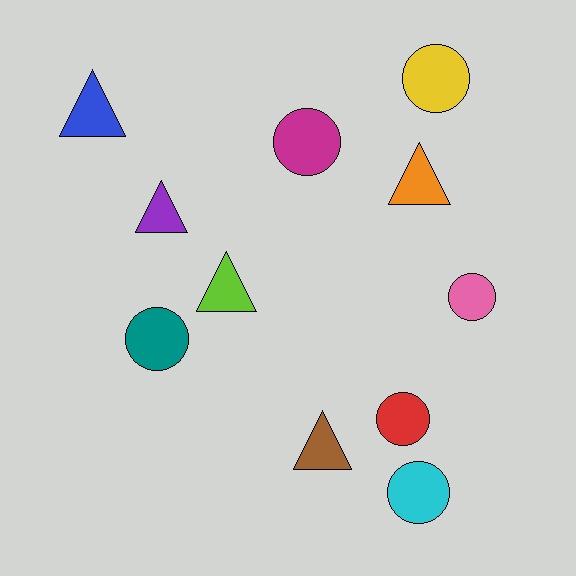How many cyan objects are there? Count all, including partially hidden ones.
There is 1 cyan object.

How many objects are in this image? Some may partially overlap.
There are 11 objects.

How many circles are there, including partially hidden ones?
There are 6 circles.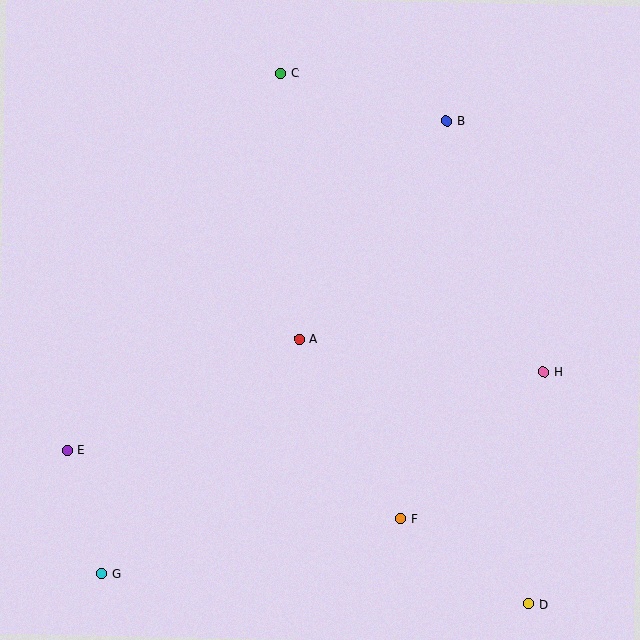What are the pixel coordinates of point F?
Point F is at (401, 518).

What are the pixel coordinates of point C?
Point C is at (281, 73).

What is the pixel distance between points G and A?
The distance between G and A is 306 pixels.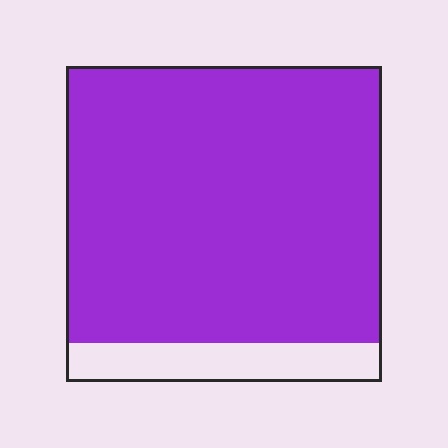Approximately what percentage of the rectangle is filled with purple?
Approximately 90%.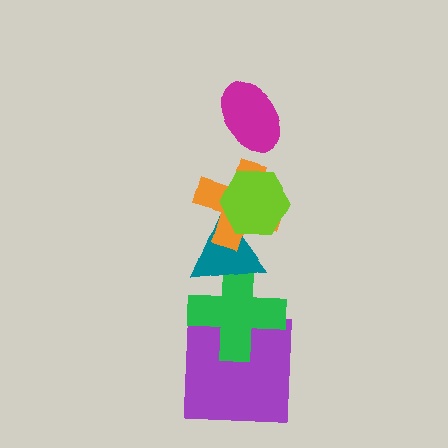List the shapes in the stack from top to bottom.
From top to bottom: the magenta ellipse, the lime hexagon, the orange cross, the teal triangle, the green cross, the purple square.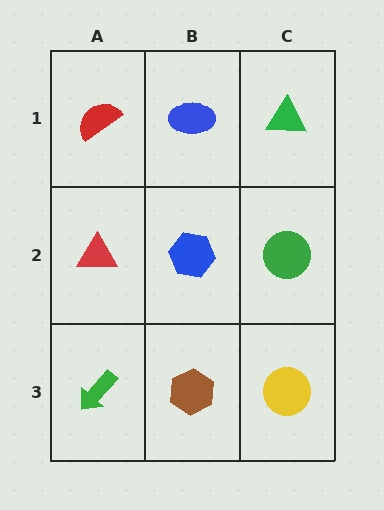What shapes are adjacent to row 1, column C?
A green circle (row 2, column C), a blue ellipse (row 1, column B).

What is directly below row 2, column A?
A green arrow.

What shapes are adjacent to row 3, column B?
A blue hexagon (row 2, column B), a green arrow (row 3, column A), a yellow circle (row 3, column C).